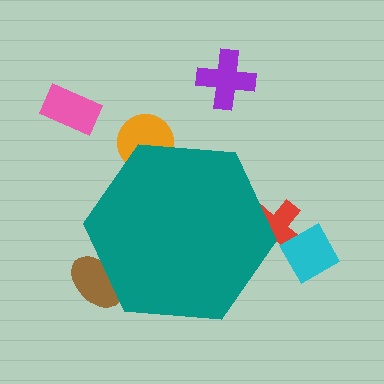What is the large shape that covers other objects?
A teal hexagon.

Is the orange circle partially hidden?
Yes, the orange circle is partially hidden behind the teal hexagon.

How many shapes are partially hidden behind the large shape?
3 shapes are partially hidden.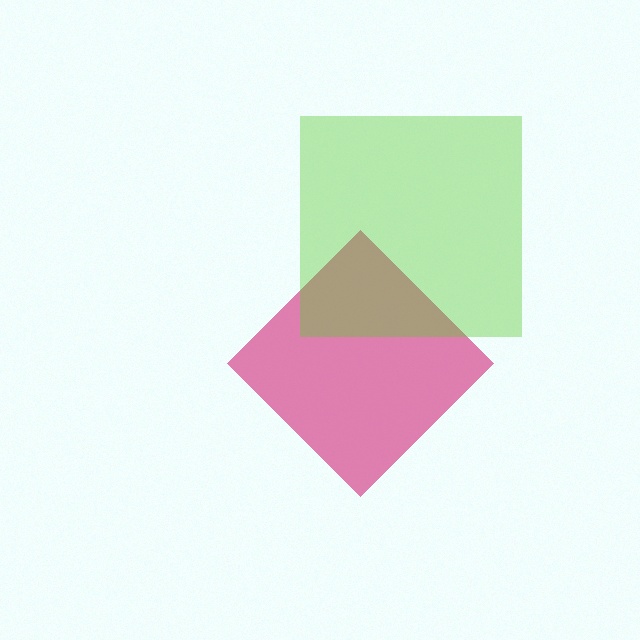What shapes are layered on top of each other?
The layered shapes are: a magenta diamond, a lime square.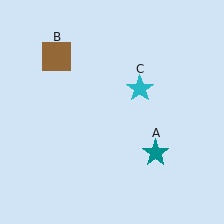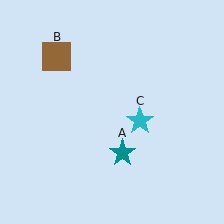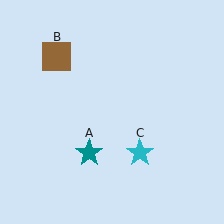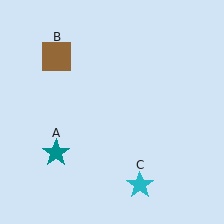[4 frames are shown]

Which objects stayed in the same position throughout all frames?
Brown square (object B) remained stationary.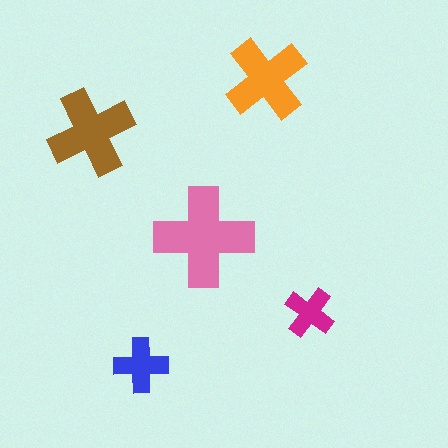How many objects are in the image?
There are 5 objects in the image.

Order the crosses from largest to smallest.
the pink one, the brown one, the orange one, the blue one, the magenta one.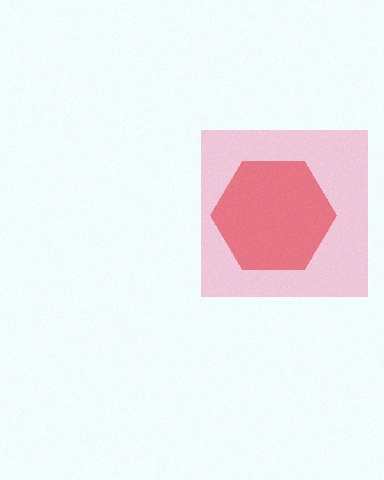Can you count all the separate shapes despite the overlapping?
Yes, there are 2 separate shapes.